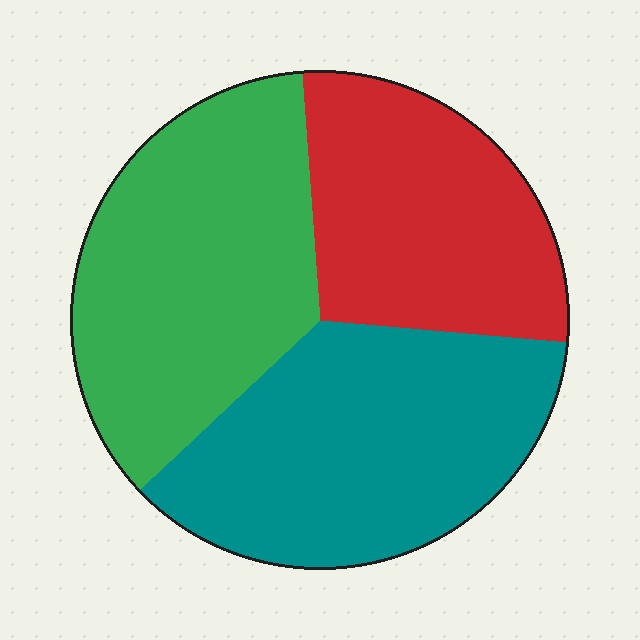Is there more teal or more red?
Teal.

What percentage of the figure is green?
Green takes up between a quarter and a half of the figure.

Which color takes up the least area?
Red, at roughly 30%.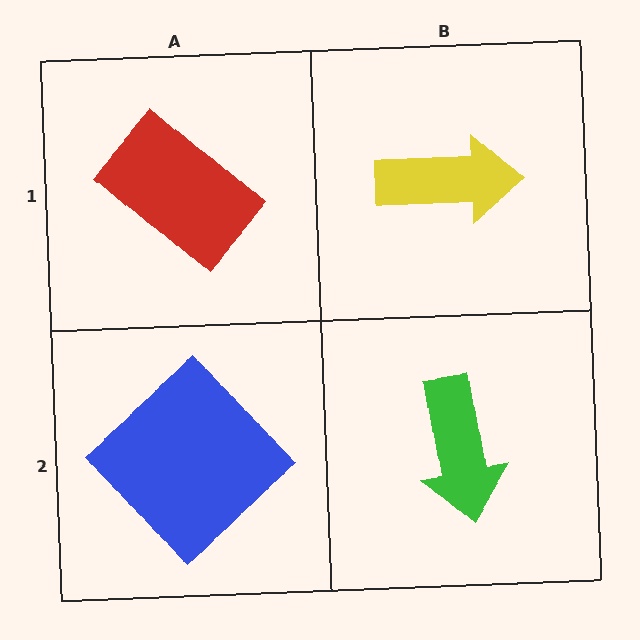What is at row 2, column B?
A green arrow.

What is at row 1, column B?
A yellow arrow.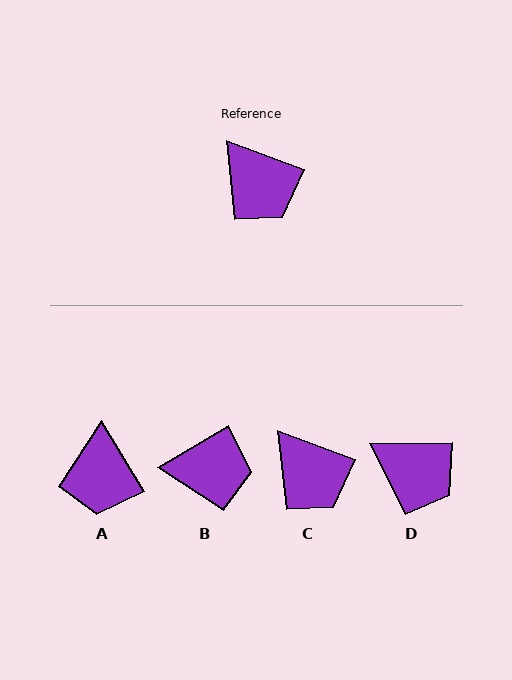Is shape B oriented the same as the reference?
No, it is off by about 51 degrees.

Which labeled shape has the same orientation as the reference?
C.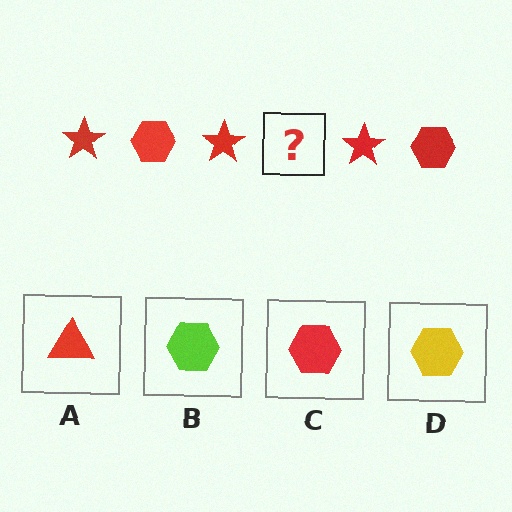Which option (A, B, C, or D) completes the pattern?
C.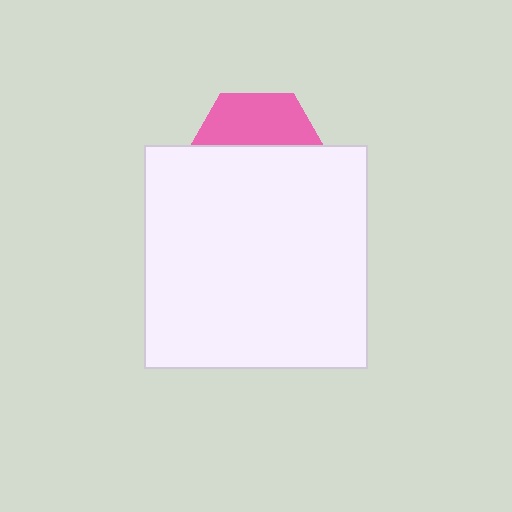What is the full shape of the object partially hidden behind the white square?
The partially hidden object is a pink hexagon.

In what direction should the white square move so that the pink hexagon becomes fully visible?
The white square should move down. That is the shortest direction to clear the overlap and leave the pink hexagon fully visible.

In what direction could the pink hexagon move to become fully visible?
The pink hexagon could move up. That would shift it out from behind the white square entirely.